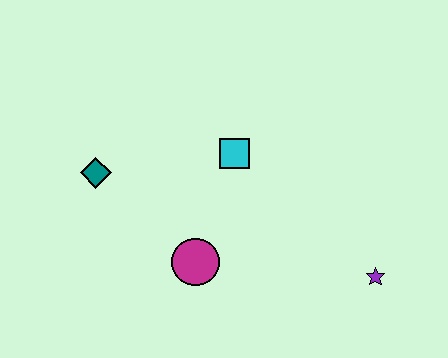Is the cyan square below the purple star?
No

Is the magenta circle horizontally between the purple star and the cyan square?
No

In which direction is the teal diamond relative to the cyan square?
The teal diamond is to the left of the cyan square.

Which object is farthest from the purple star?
The teal diamond is farthest from the purple star.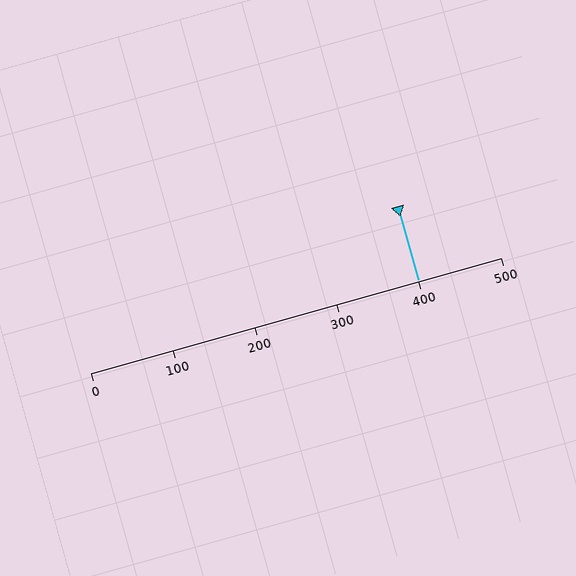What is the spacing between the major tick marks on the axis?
The major ticks are spaced 100 apart.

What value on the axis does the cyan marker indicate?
The marker indicates approximately 400.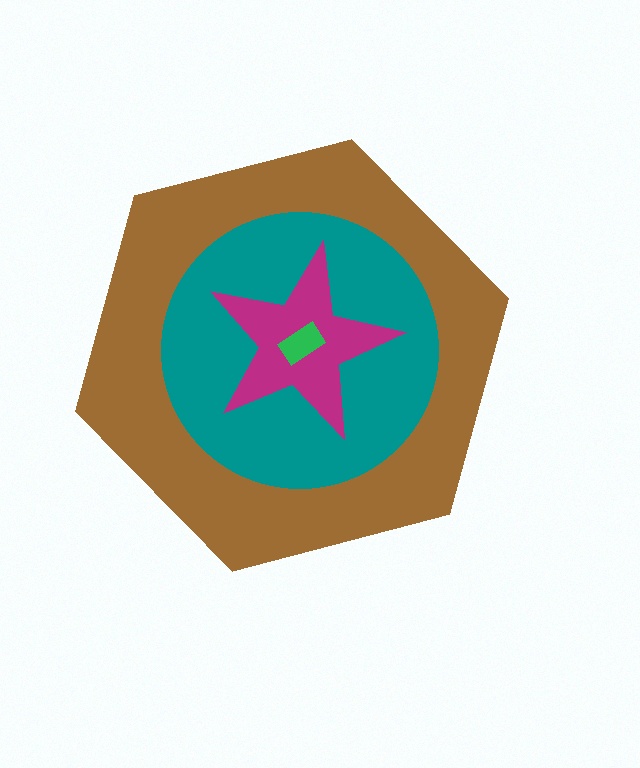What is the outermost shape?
The brown hexagon.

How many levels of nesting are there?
4.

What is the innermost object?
The green rectangle.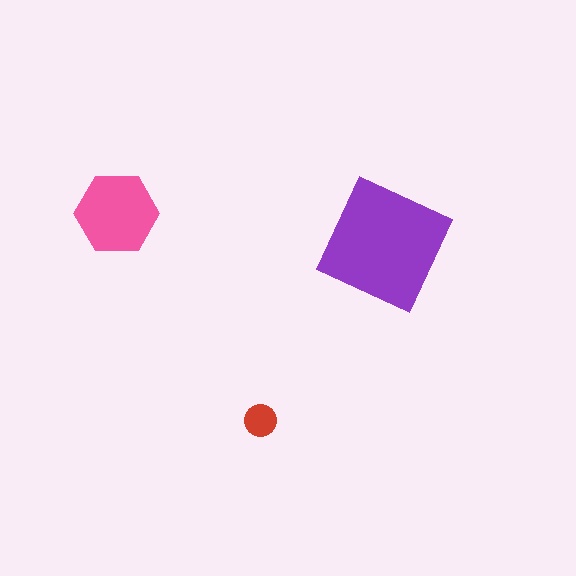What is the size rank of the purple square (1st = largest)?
1st.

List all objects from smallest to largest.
The red circle, the pink hexagon, the purple square.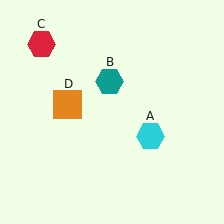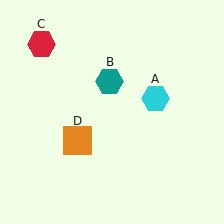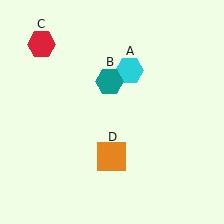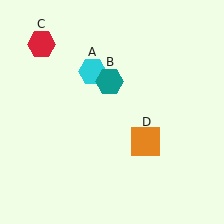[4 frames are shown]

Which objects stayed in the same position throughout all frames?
Teal hexagon (object B) and red hexagon (object C) remained stationary.